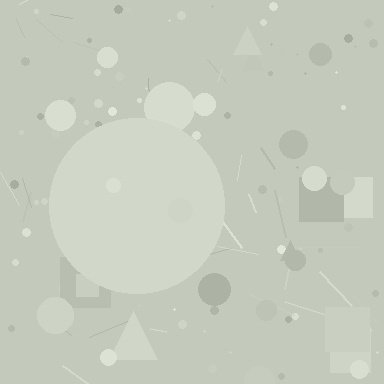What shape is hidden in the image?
A circle is hidden in the image.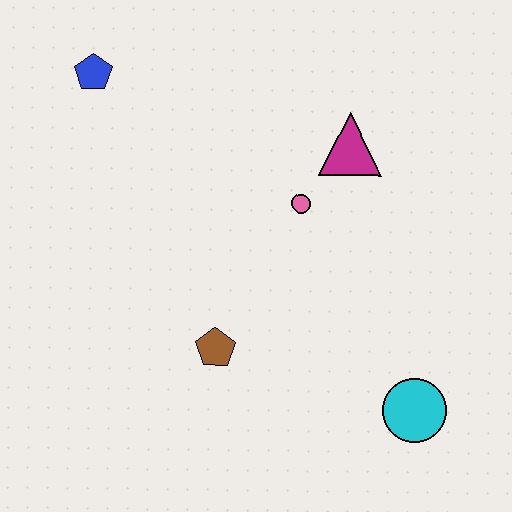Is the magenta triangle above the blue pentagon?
No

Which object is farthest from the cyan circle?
The blue pentagon is farthest from the cyan circle.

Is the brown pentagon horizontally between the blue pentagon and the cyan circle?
Yes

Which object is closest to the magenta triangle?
The pink circle is closest to the magenta triangle.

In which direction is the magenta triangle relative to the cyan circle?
The magenta triangle is above the cyan circle.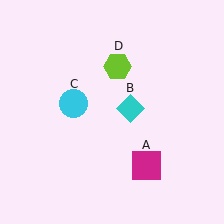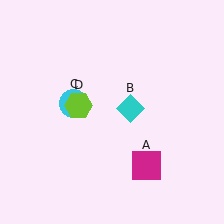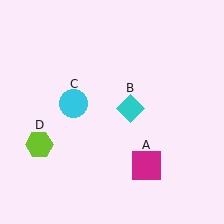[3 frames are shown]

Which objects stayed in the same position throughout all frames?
Magenta square (object A) and cyan diamond (object B) and cyan circle (object C) remained stationary.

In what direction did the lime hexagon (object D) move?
The lime hexagon (object D) moved down and to the left.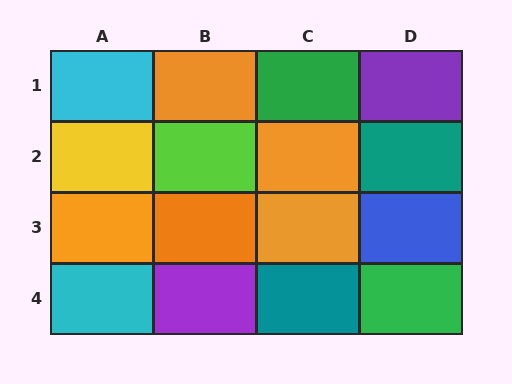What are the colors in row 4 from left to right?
Cyan, purple, teal, green.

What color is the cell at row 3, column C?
Orange.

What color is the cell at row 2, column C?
Orange.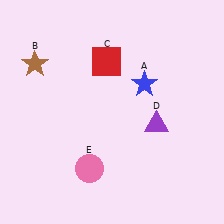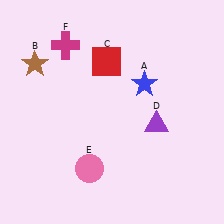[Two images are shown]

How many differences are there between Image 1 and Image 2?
There is 1 difference between the two images.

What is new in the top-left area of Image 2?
A magenta cross (F) was added in the top-left area of Image 2.